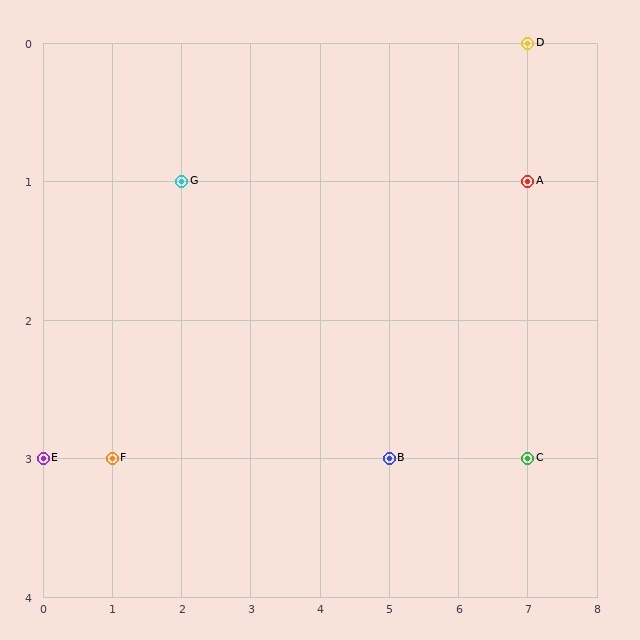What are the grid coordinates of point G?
Point G is at grid coordinates (2, 1).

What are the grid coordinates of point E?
Point E is at grid coordinates (0, 3).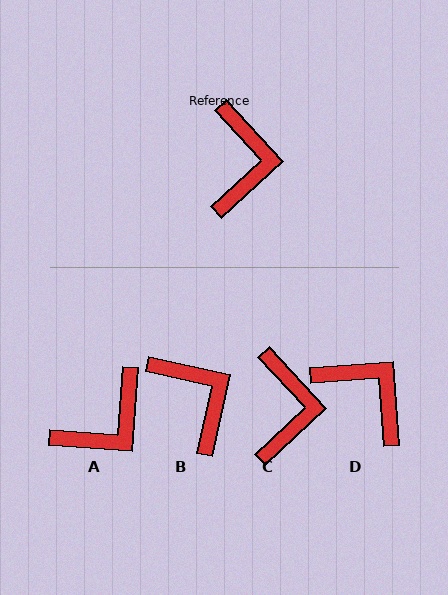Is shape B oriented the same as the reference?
No, it is off by about 35 degrees.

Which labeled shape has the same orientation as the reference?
C.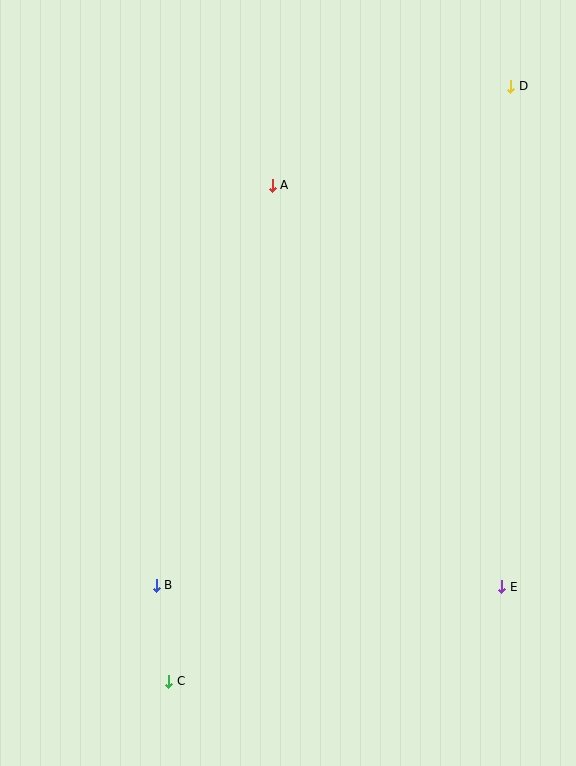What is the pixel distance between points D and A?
The distance between D and A is 258 pixels.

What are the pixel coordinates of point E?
Point E is at (502, 587).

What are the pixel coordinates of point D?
Point D is at (511, 86).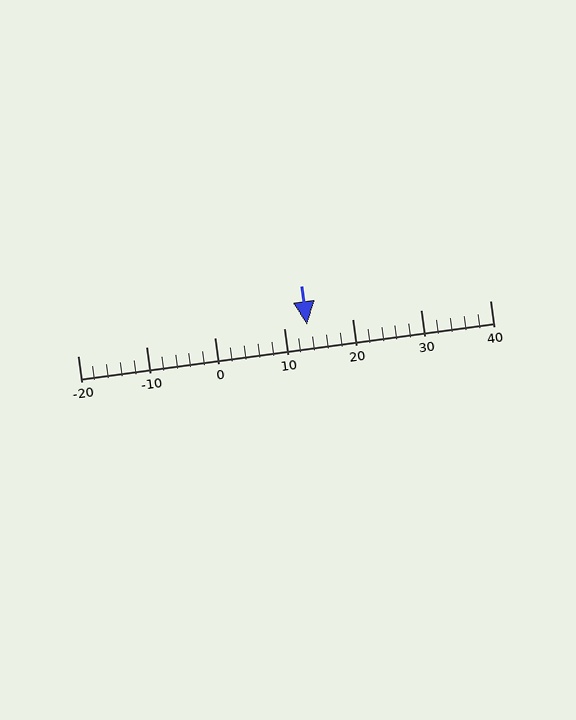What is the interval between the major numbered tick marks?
The major tick marks are spaced 10 units apart.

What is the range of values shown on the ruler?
The ruler shows values from -20 to 40.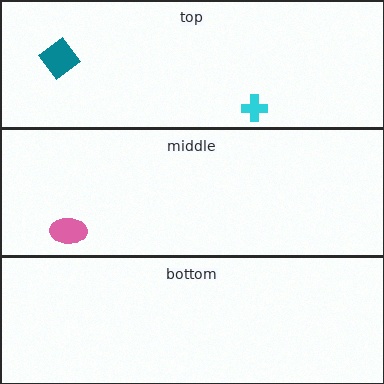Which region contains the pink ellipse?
The middle region.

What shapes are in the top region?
The teal diamond, the cyan cross.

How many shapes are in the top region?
2.